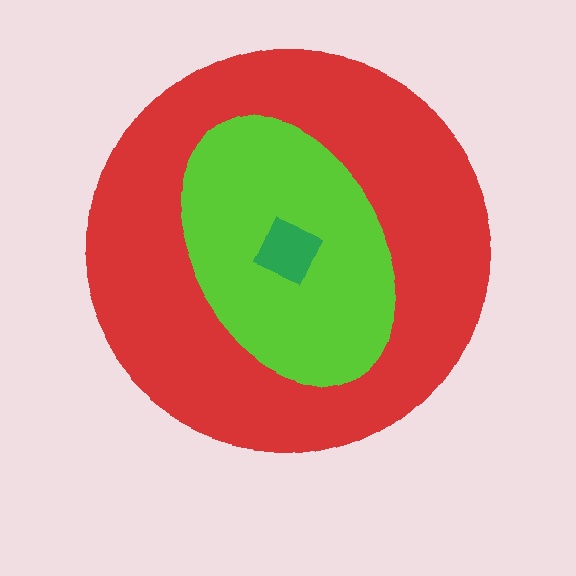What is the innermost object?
The green diamond.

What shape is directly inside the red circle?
The lime ellipse.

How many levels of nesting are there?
3.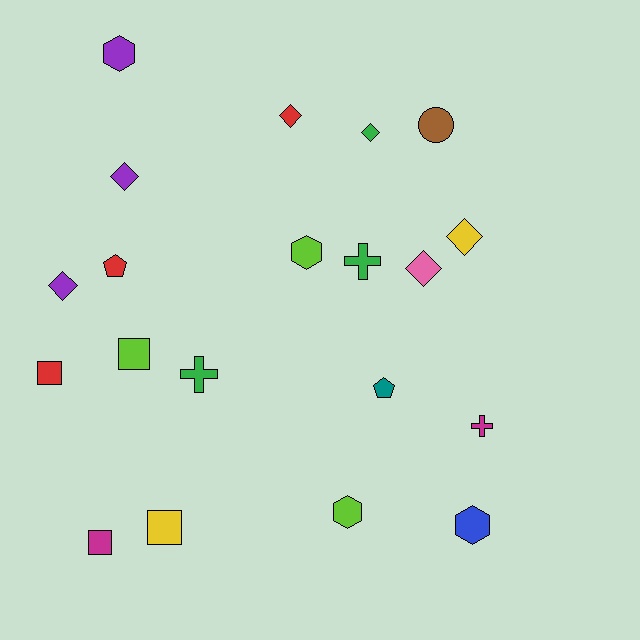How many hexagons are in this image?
There are 4 hexagons.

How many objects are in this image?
There are 20 objects.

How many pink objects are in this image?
There is 1 pink object.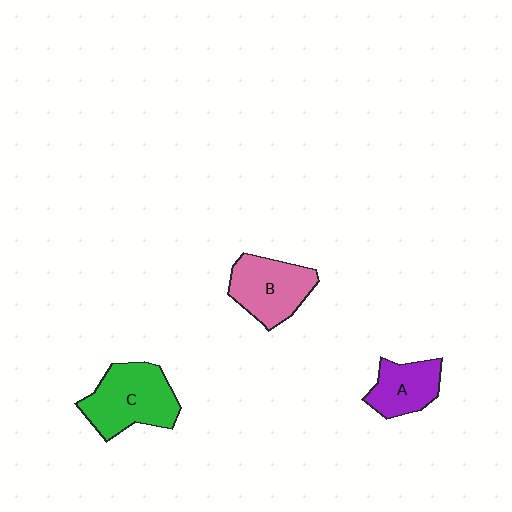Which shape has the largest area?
Shape C (green).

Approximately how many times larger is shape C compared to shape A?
Approximately 1.6 times.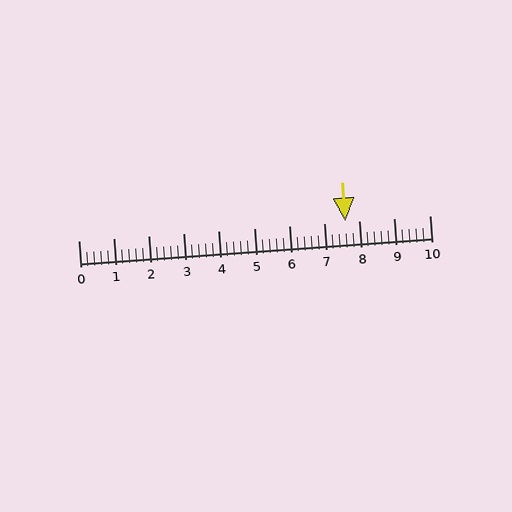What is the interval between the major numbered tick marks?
The major tick marks are spaced 1 units apart.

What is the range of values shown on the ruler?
The ruler shows values from 0 to 10.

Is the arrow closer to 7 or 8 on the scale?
The arrow is closer to 8.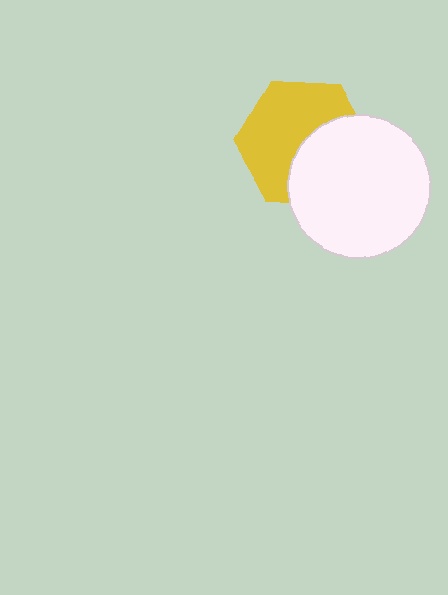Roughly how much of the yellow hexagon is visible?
About half of it is visible (roughly 59%).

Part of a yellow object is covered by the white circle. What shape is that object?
It is a hexagon.